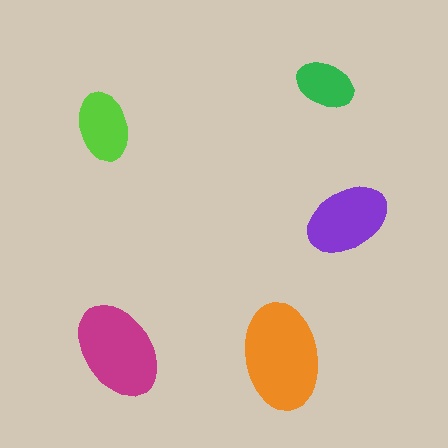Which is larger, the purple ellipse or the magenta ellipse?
The magenta one.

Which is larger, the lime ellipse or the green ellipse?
The lime one.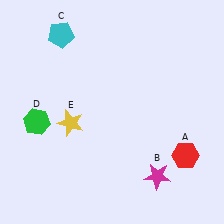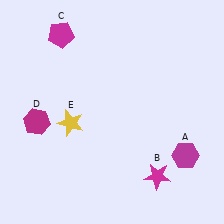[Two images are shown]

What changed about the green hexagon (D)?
In Image 1, D is green. In Image 2, it changed to magenta.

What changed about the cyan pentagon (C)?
In Image 1, C is cyan. In Image 2, it changed to magenta.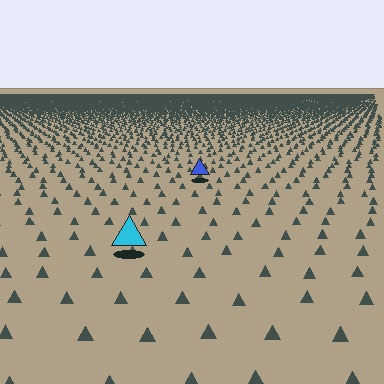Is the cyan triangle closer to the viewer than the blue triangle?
Yes. The cyan triangle is closer — you can tell from the texture gradient: the ground texture is coarser near it.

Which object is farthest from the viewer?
The blue triangle is farthest from the viewer. It appears smaller and the ground texture around it is denser.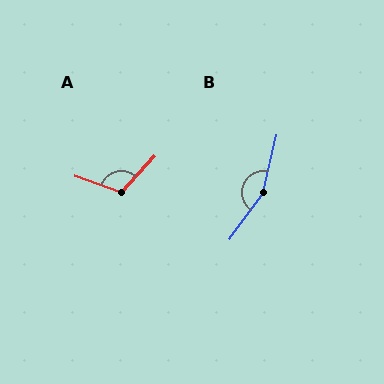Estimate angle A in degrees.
Approximately 112 degrees.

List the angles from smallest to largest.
A (112°), B (157°).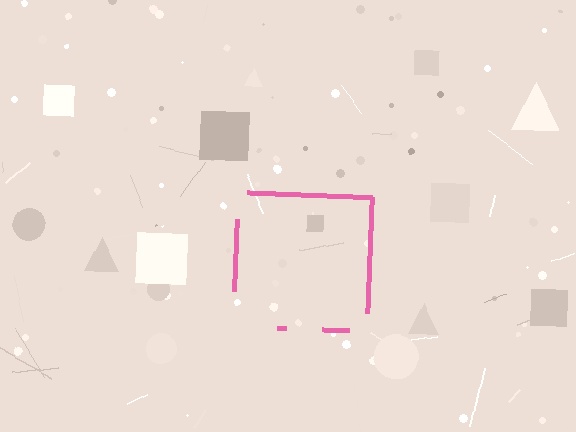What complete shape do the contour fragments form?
The contour fragments form a square.